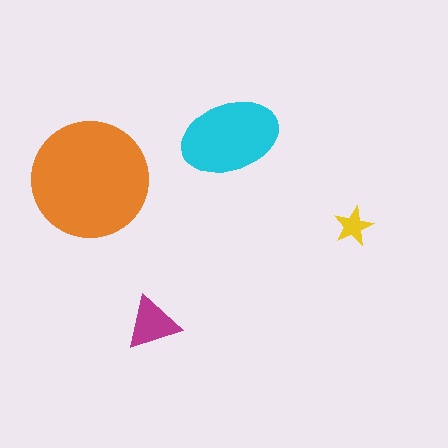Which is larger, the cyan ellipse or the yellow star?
The cyan ellipse.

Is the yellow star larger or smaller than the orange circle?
Smaller.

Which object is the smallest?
The yellow star.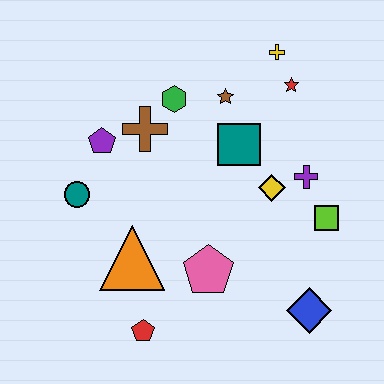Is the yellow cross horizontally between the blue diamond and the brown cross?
Yes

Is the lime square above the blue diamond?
Yes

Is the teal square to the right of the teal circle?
Yes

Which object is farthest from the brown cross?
The blue diamond is farthest from the brown cross.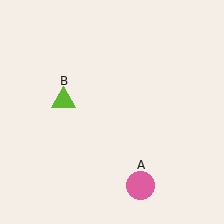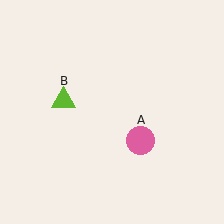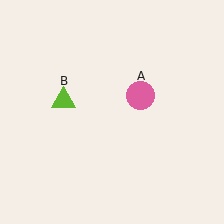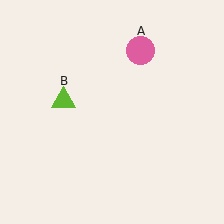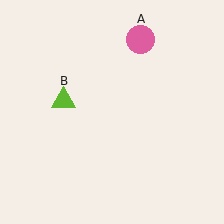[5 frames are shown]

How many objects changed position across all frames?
1 object changed position: pink circle (object A).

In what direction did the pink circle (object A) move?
The pink circle (object A) moved up.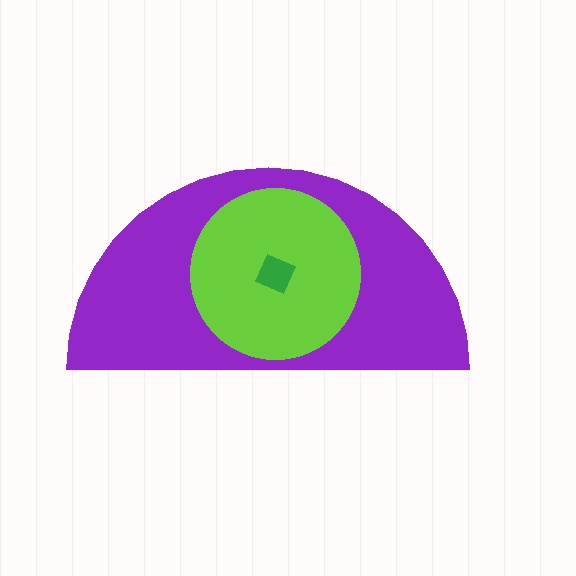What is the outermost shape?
The purple semicircle.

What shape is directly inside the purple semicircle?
The lime circle.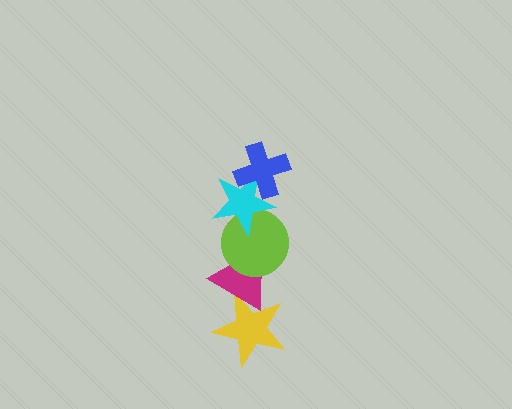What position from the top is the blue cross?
The blue cross is 1st from the top.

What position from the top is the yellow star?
The yellow star is 5th from the top.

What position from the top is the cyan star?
The cyan star is 2nd from the top.